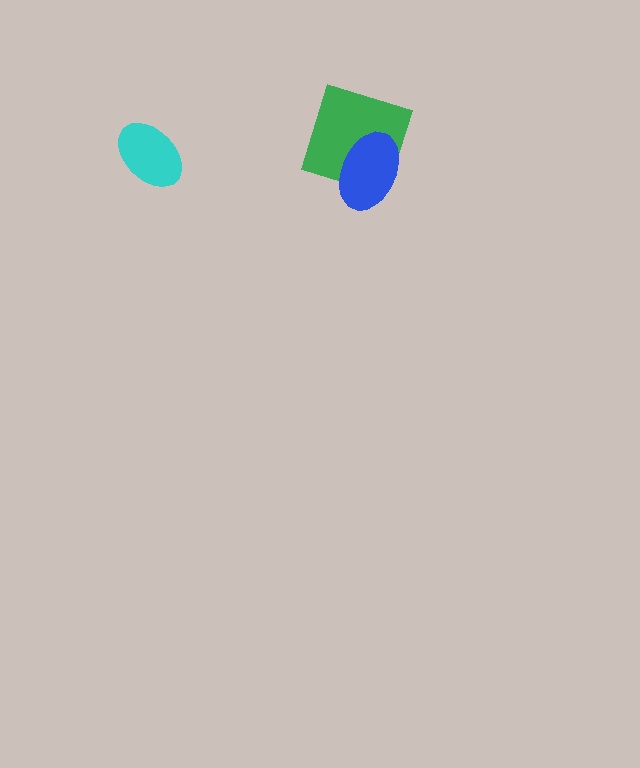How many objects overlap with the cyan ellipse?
0 objects overlap with the cyan ellipse.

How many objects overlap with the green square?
1 object overlaps with the green square.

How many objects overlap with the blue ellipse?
1 object overlaps with the blue ellipse.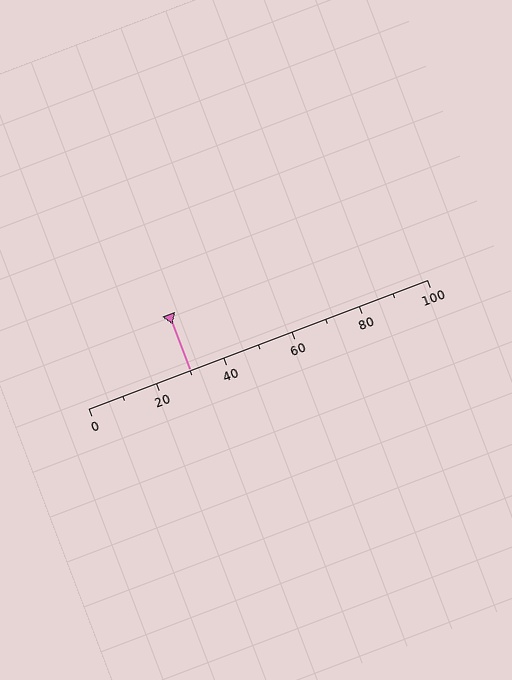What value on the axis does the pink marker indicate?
The marker indicates approximately 30.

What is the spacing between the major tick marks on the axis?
The major ticks are spaced 20 apart.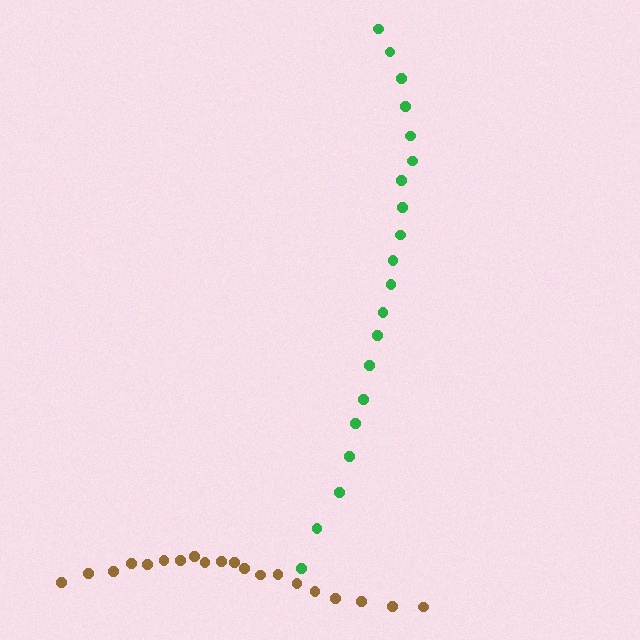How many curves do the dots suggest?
There are 2 distinct paths.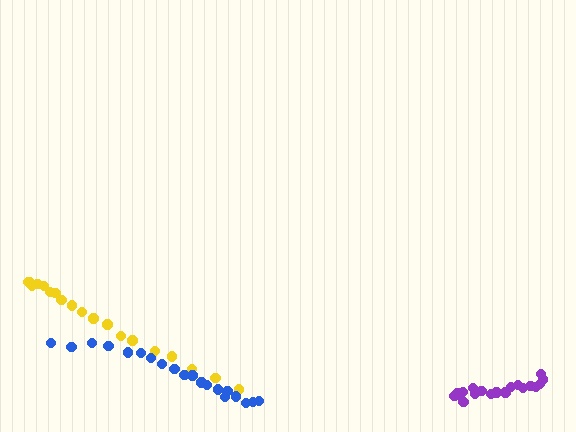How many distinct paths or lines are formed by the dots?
There are 3 distinct paths.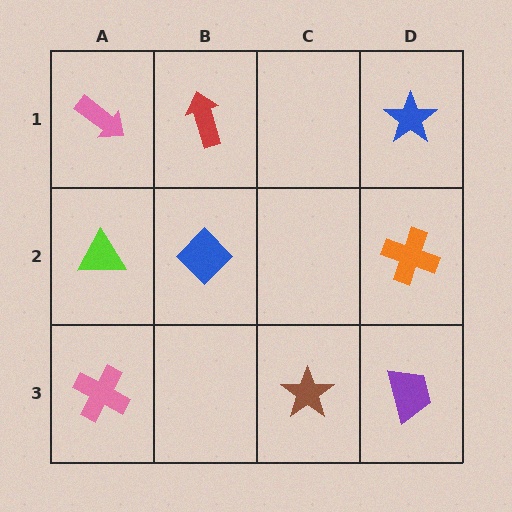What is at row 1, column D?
A blue star.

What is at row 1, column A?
A pink arrow.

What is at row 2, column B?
A blue diamond.